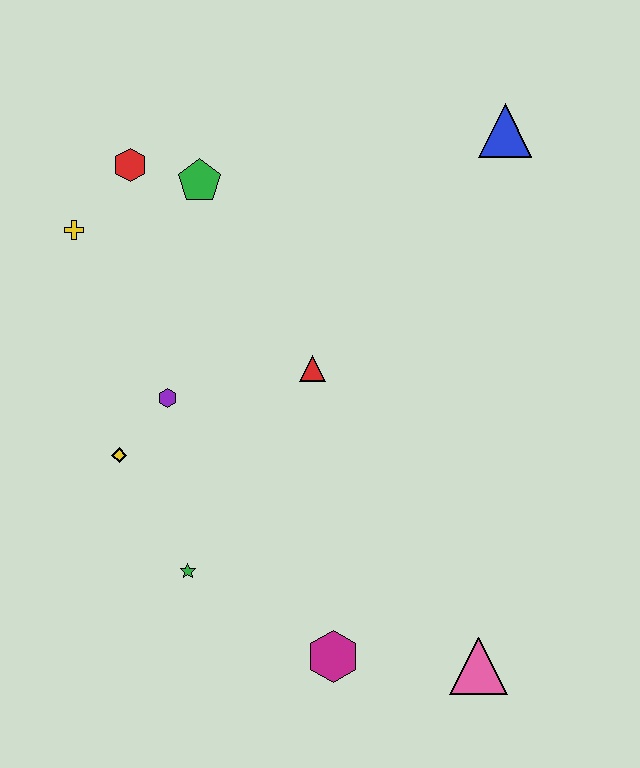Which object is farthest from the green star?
The blue triangle is farthest from the green star.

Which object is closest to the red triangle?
The purple hexagon is closest to the red triangle.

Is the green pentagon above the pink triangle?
Yes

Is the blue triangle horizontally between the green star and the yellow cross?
No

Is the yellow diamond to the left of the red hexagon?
Yes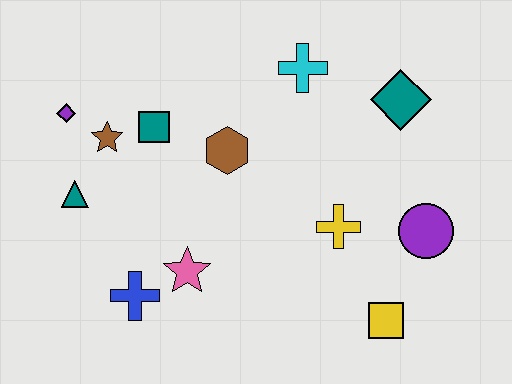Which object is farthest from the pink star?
The teal diamond is farthest from the pink star.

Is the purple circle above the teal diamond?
No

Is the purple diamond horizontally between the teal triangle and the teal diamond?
No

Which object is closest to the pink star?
The blue cross is closest to the pink star.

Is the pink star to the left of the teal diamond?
Yes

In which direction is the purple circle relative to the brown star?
The purple circle is to the right of the brown star.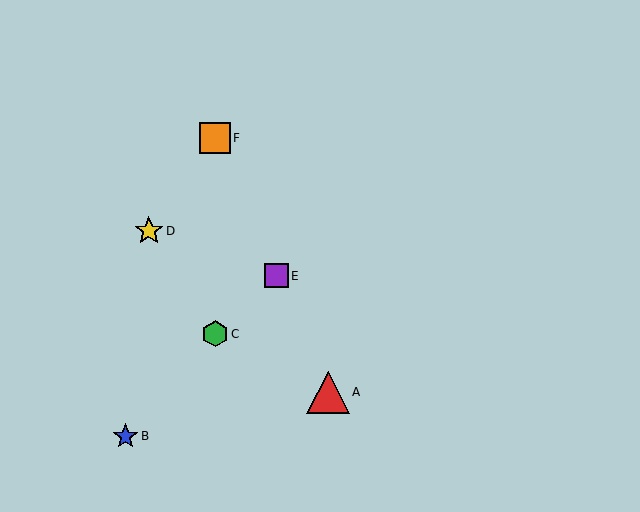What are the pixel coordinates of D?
Object D is at (149, 231).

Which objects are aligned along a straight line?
Objects A, E, F are aligned along a straight line.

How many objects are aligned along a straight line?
3 objects (A, E, F) are aligned along a straight line.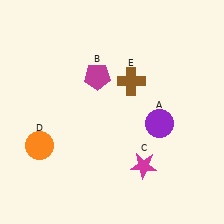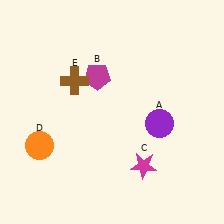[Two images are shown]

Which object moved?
The brown cross (E) moved left.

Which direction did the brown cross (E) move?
The brown cross (E) moved left.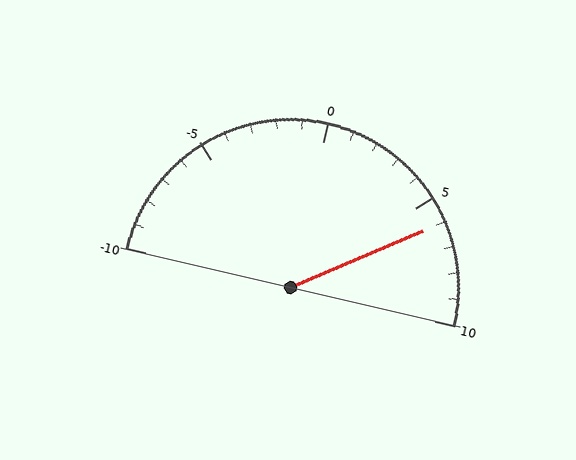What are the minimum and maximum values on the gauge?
The gauge ranges from -10 to 10.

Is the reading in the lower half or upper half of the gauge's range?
The reading is in the upper half of the range (-10 to 10).